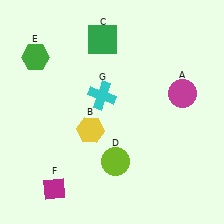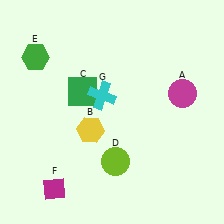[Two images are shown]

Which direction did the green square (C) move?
The green square (C) moved down.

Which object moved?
The green square (C) moved down.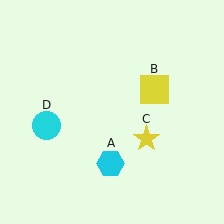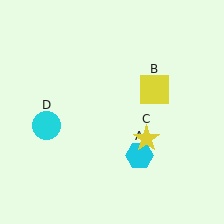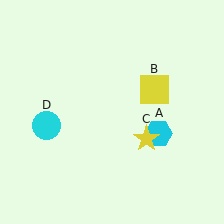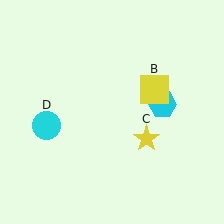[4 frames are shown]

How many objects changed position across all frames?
1 object changed position: cyan hexagon (object A).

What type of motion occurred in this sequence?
The cyan hexagon (object A) rotated counterclockwise around the center of the scene.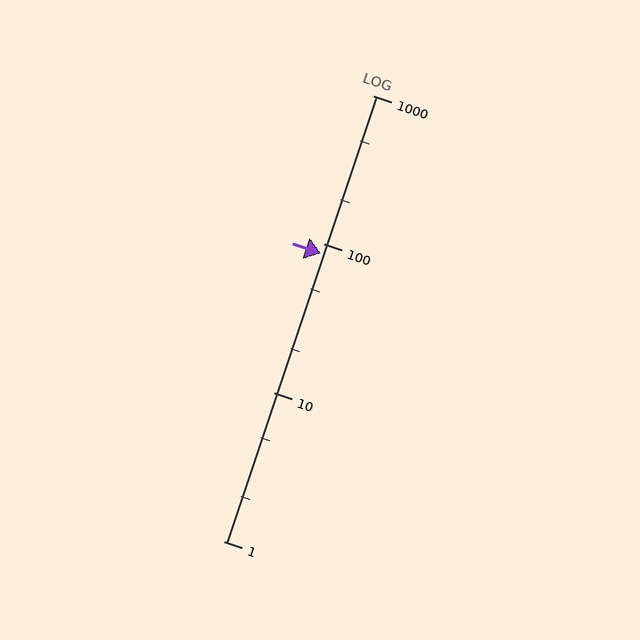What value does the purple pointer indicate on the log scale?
The pointer indicates approximately 87.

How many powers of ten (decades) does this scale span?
The scale spans 3 decades, from 1 to 1000.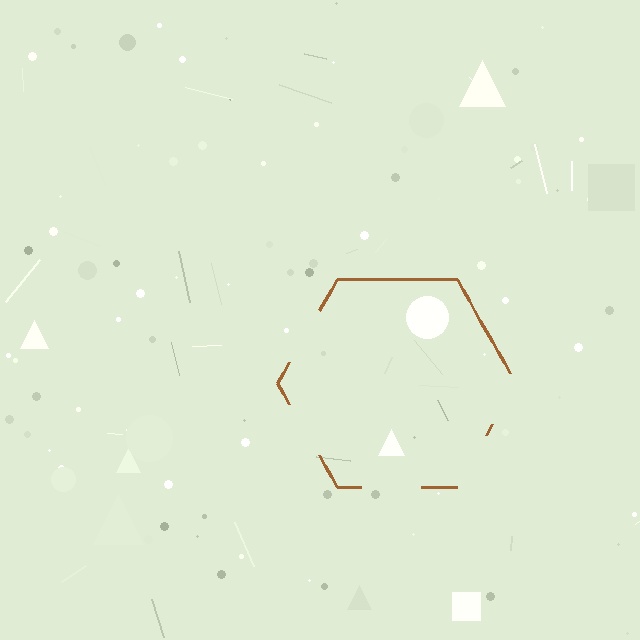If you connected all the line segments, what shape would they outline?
They would outline a hexagon.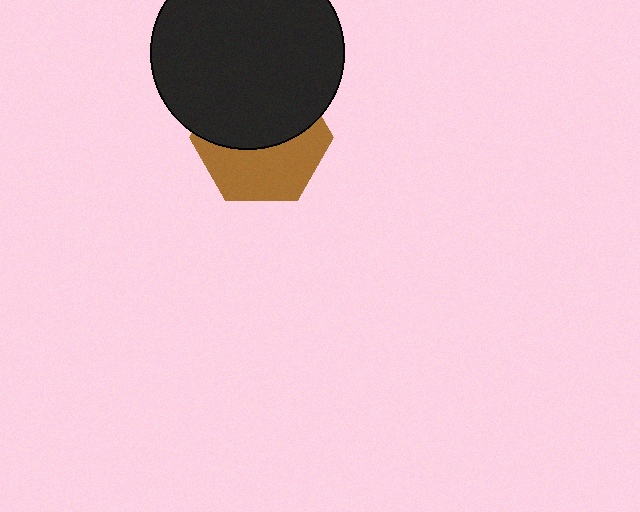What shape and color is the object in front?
The object in front is a black circle.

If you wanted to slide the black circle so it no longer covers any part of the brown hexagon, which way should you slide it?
Slide it up — that is the most direct way to separate the two shapes.